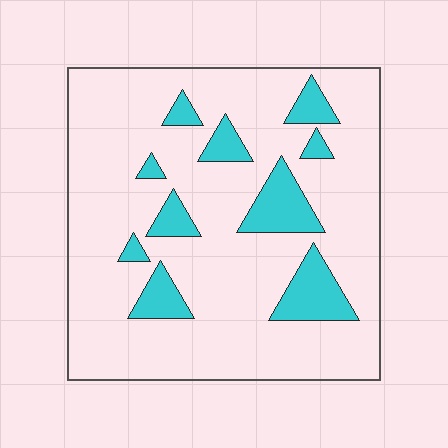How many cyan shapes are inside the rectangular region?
10.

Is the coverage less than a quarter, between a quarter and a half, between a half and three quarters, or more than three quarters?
Less than a quarter.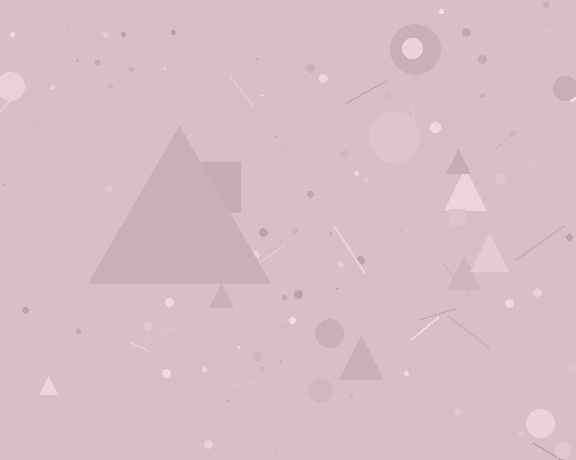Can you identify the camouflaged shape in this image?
The camouflaged shape is a triangle.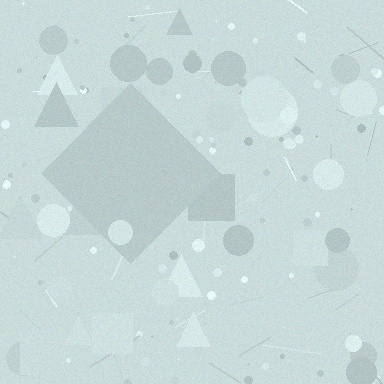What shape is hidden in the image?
A diamond is hidden in the image.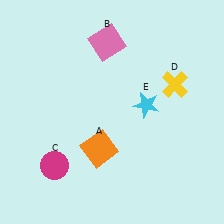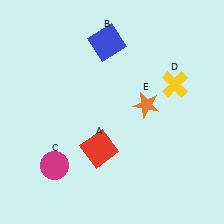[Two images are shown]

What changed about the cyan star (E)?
In Image 1, E is cyan. In Image 2, it changed to orange.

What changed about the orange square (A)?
In Image 1, A is orange. In Image 2, it changed to red.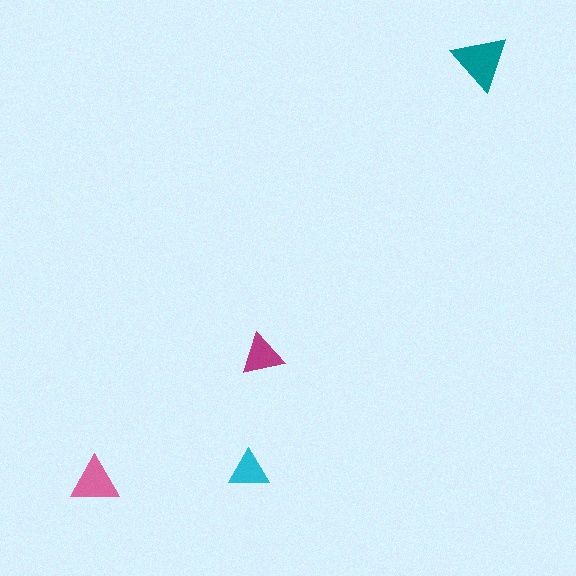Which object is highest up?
The teal triangle is topmost.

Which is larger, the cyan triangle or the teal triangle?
The teal one.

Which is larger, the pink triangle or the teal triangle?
The teal one.